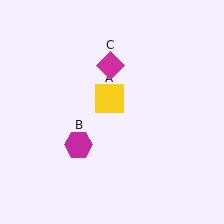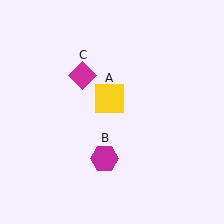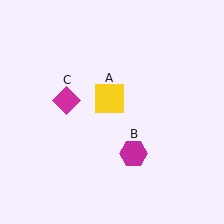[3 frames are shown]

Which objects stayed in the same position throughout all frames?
Yellow square (object A) remained stationary.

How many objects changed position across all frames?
2 objects changed position: magenta hexagon (object B), magenta diamond (object C).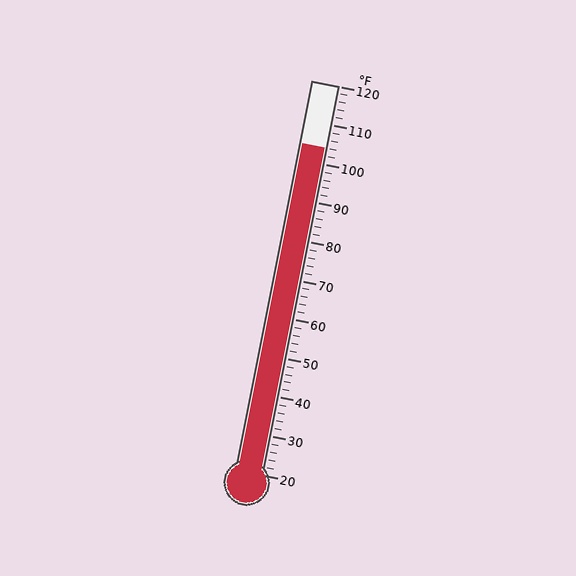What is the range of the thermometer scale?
The thermometer scale ranges from 20°F to 120°F.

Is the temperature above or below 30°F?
The temperature is above 30°F.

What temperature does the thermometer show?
The thermometer shows approximately 104°F.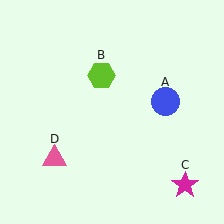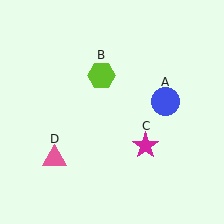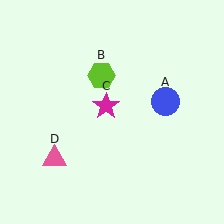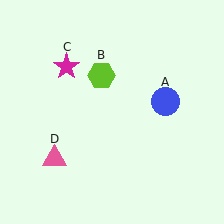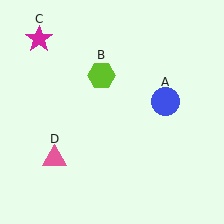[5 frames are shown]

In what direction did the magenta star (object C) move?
The magenta star (object C) moved up and to the left.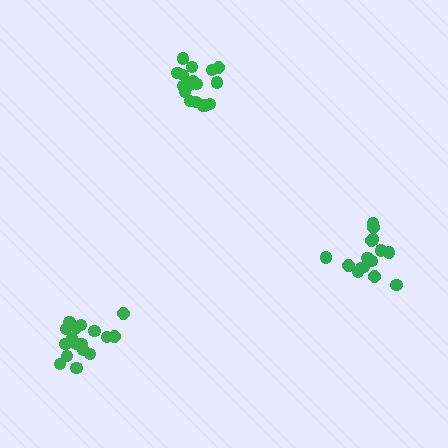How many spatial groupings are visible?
There are 3 spatial groupings.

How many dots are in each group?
Group 1: 17 dots, Group 2: 18 dots, Group 3: 15 dots (50 total).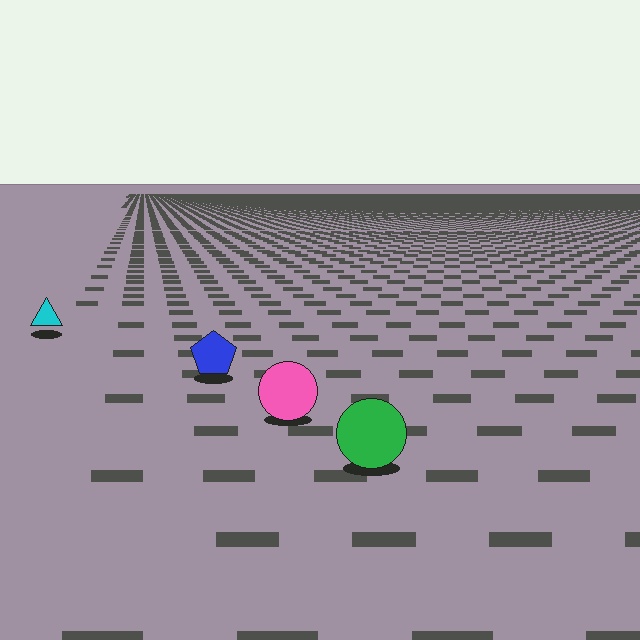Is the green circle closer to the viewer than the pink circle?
Yes. The green circle is closer — you can tell from the texture gradient: the ground texture is coarser near it.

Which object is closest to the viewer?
The green circle is closest. The texture marks near it are larger and more spread out.